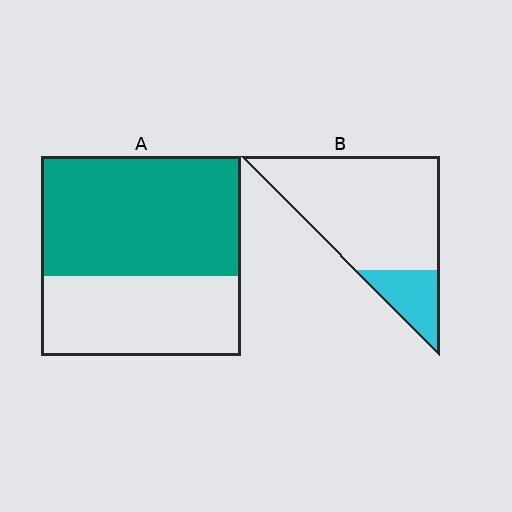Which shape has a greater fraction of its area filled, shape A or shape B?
Shape A.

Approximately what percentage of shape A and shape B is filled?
A is approximately 60% and B is approximately 20%.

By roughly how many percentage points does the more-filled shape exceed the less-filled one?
By roughly 40 percentage points (A over B).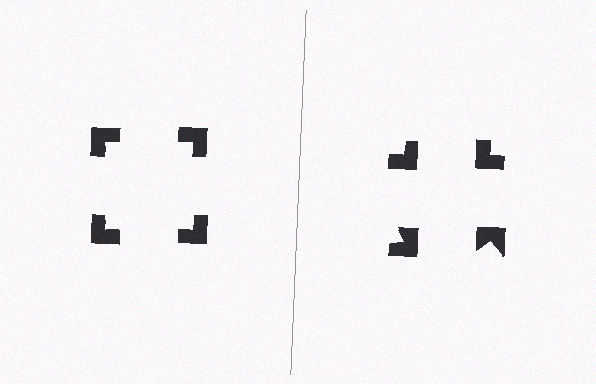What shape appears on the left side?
An illusory square.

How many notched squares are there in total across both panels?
8 — 4 on each side.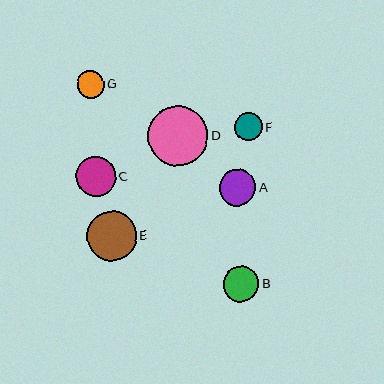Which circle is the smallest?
Circle G is the smallest with a size of approximately 27 pixels.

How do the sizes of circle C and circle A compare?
Circle C and circle A are approximately the same size.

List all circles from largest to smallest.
From largest to smallest: D, E, C, A, B, F, G.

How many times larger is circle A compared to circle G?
Circle A is approximately 1.3 times the size of circle G.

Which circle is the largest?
Circle D is the largest with a size of approximately 61 pixels.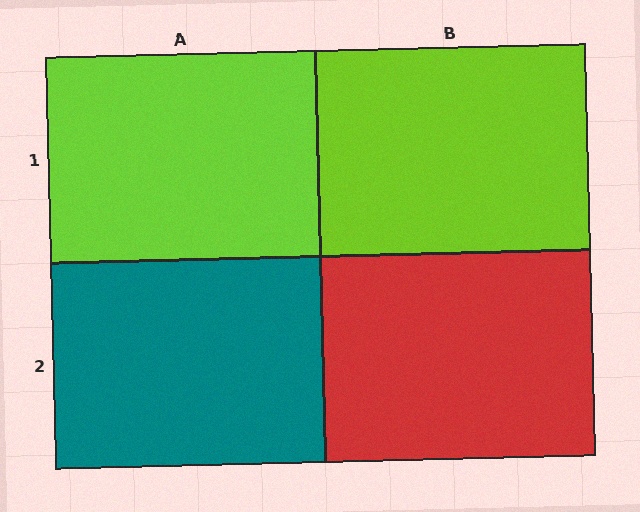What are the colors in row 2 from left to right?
Teal, red.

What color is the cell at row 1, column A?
Lime.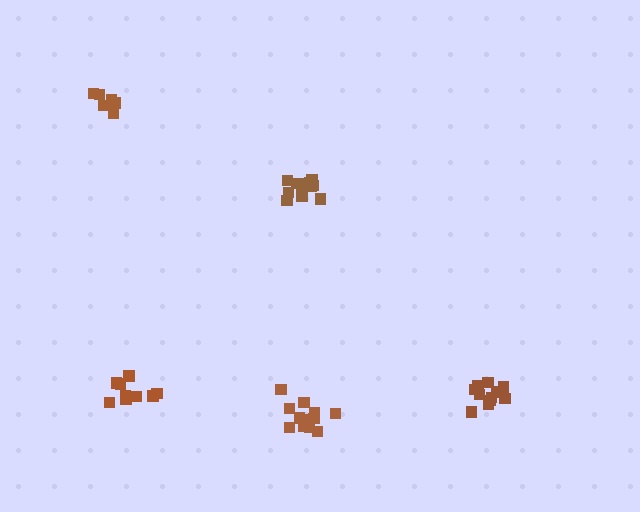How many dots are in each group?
Group 1: 13 dots, Group 2: 9 dots, Group 3: 13 dots, Group 4: 13 dots, Group 5: 7 dots (55 total).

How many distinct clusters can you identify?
There are 5 distinct clusters.